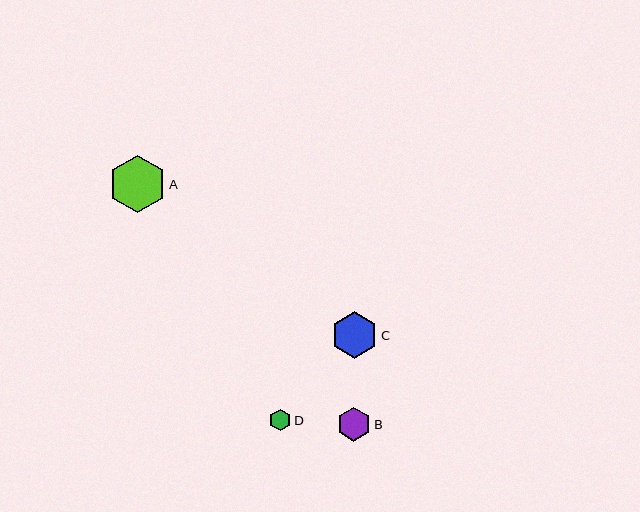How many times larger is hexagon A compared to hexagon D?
Hexagon A is approximately 2.7 times the size of hexagon D.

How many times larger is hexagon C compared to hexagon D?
Hexagon C is approximately 2.2 times the size of hexagon D.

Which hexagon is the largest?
Hexagon A is the largest with a size of approximately 57 pixels.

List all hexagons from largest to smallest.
From largest to smallest: A, C, B, D.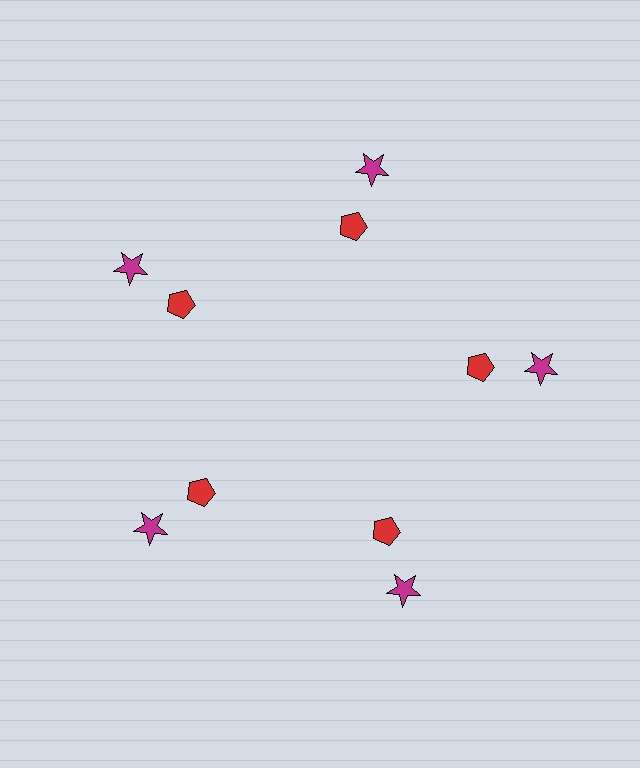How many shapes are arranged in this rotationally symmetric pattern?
There are 10 shapes, arranged in 5 groups of 2.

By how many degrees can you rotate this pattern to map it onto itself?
The pattern maps onto itself every 72 degrees of rotation.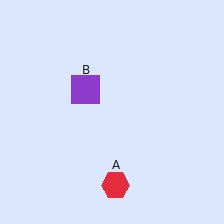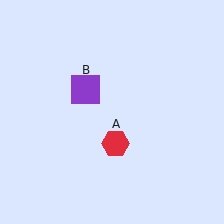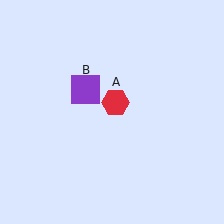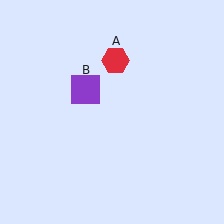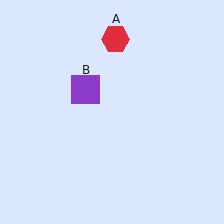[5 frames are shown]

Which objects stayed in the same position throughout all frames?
Purple square (object B) remained stationary.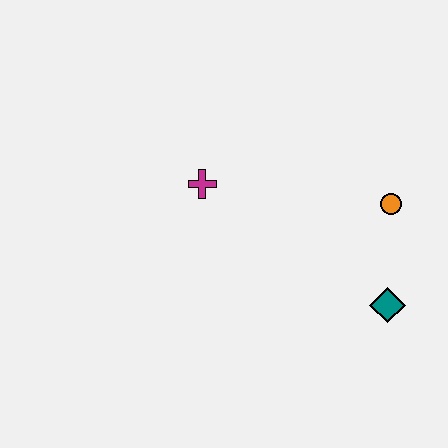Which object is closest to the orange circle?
The teal diamond is closest to the orange circle.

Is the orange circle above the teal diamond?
Yes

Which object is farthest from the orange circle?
The magenta cross is farthest from the orange circle.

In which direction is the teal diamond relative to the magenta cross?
The teal diamond is to the right of the magenta cross.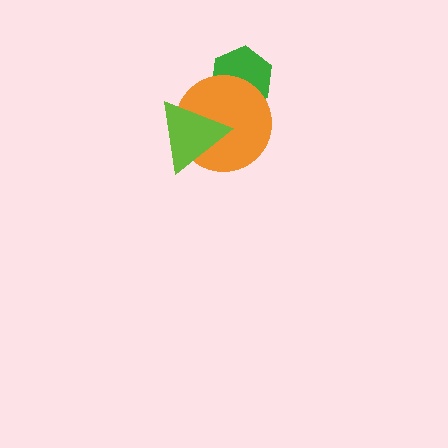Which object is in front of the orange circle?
The lime triangle is in front of the orange circle.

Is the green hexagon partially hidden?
Yes, it is partially covered by another shape.